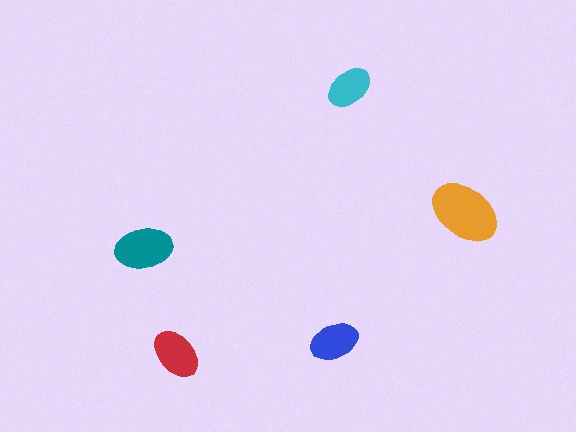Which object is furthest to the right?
The orange ellipse is rightmost.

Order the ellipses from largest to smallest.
the orange one, the teal one, the red one, the blue one, the cyan one.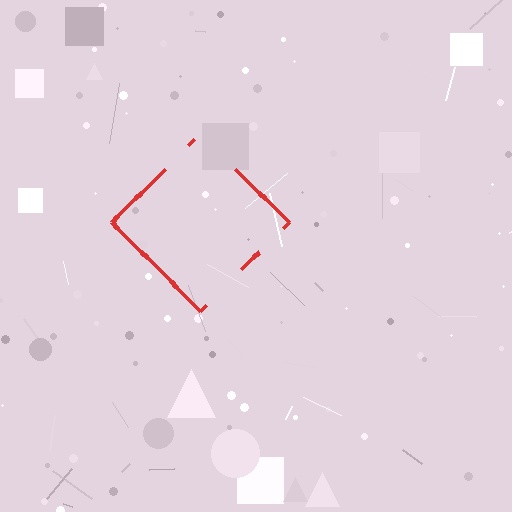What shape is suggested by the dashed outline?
The dashed outline suggests a diamond.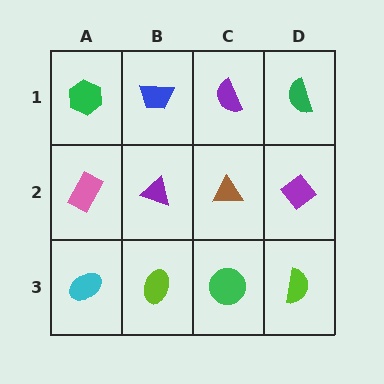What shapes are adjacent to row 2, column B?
A blue trapezoid (row 1, column B), a lime ellipse (row 3, column B), a pink rectangle (row 2, column A), a brown triangle (row 2, column C).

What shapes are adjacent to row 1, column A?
A pink rectangle (row 2, column A), a blue trapezoid (row 1, column B).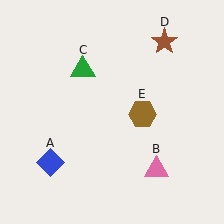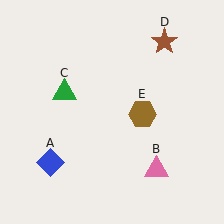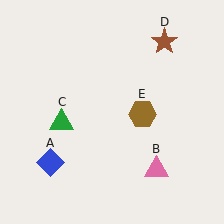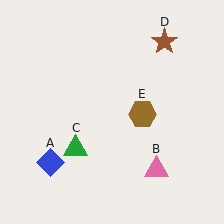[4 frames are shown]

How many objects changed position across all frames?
1 object changed position: green triangle (object C).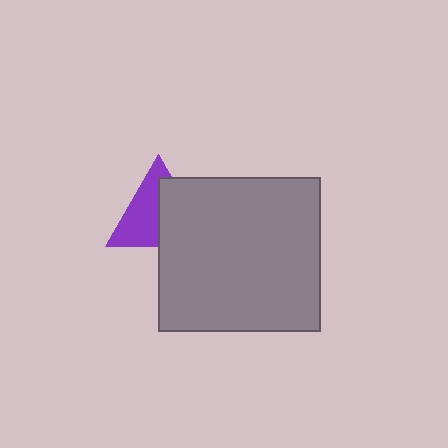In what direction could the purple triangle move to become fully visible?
The purple triangle could move left. That would shift it out from behind the gray rectangle entirely.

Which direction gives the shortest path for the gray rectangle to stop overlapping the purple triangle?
Moving right gives the shortest separation.